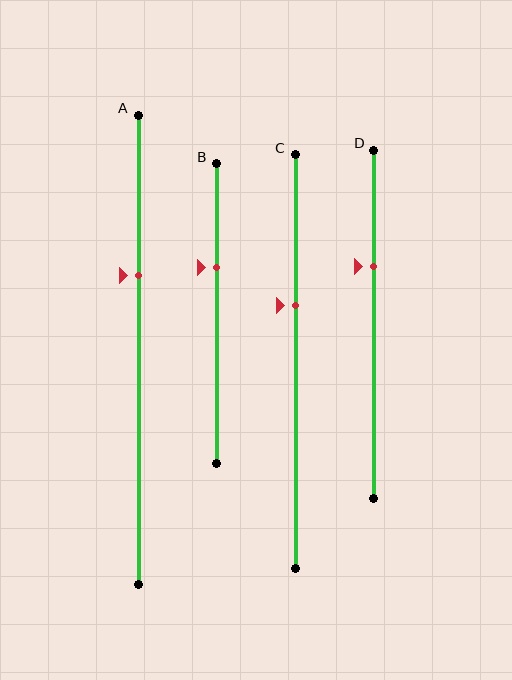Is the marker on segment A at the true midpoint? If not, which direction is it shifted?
No, the marker on segment A is shifted upward by about 16% of the segment length.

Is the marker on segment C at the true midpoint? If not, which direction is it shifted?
No, the marker on segment C is shifted upward by about 14% of the segment length.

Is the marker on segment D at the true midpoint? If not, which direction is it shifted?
No, the marker on segment D is shifted upward by about 17% of the segment length.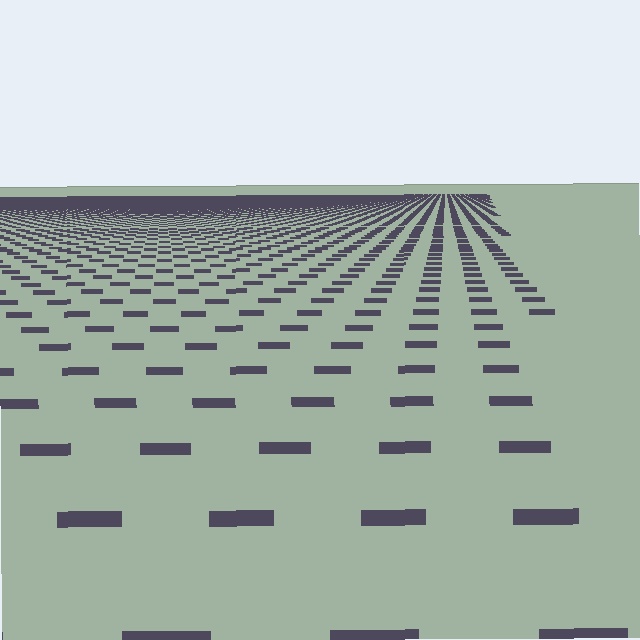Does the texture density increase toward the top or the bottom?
Density increases toward the top.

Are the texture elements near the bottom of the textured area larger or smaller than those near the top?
Larger. Near the bottom, elements are closer to the viewer and appear at a bigger on-screen size.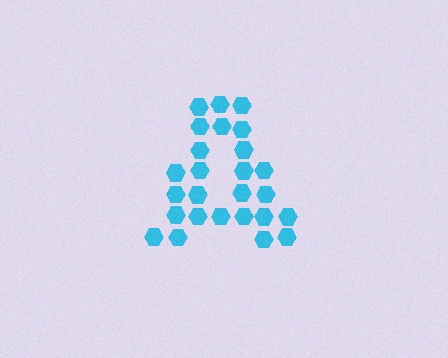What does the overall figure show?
The overall figure shows the letter A.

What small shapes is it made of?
It is made of small hexagons.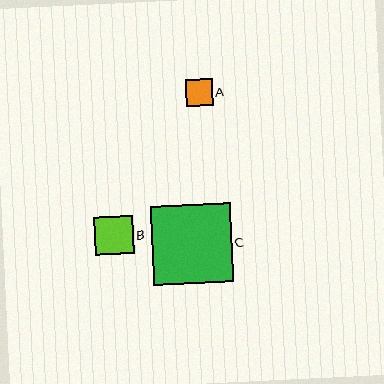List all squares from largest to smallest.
From largest to smallest: C, B, A.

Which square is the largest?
Square C is the largest with a size of approximately 79 pixels.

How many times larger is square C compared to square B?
Square C is approximately 2.0 times the size of square B.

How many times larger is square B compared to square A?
Square B is approximately 1.4 times the size of square A.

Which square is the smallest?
Square A is the smallest with a size of approximately 27 pixels.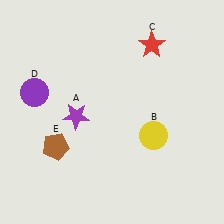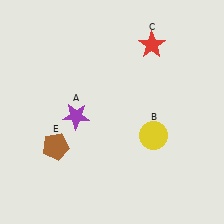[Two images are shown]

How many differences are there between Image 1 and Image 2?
There is 1 difference between the two images.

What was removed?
The purple circle (D) was removed in Image 2.